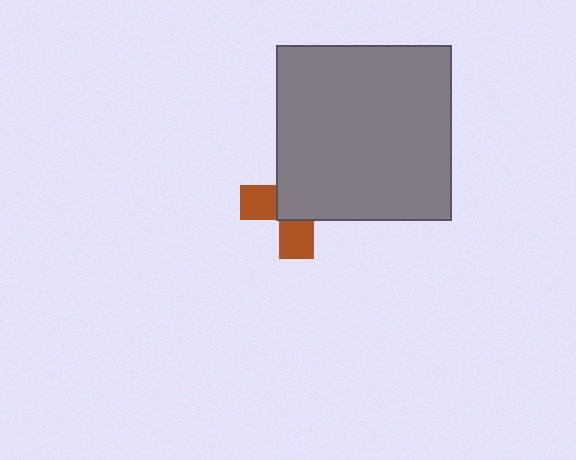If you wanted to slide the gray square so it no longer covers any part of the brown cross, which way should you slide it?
Slide it toward the upper-right — that is the most direct way to separate the two shapes.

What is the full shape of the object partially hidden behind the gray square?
The partially hidden object is a brown cross.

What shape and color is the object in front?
The object in front is a gray square.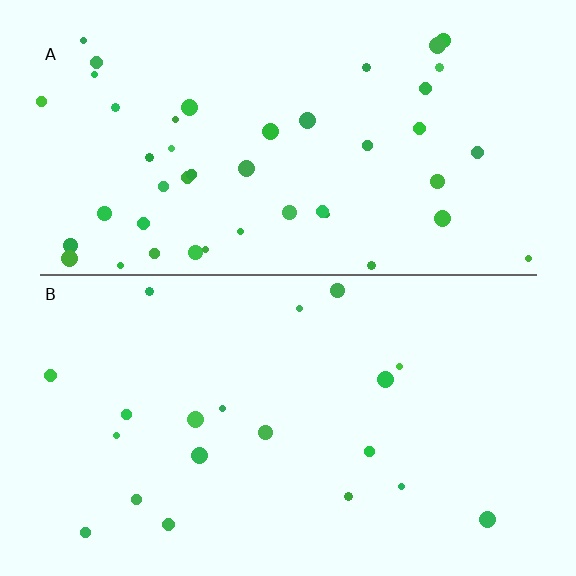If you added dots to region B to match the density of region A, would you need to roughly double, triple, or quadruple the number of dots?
Approximately double.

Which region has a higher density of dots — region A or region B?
A (the top).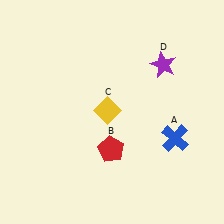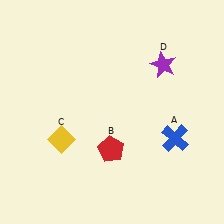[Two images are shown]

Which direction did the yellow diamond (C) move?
The yellow diamond (C) moved left.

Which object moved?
The yellow diamond (C) moved left.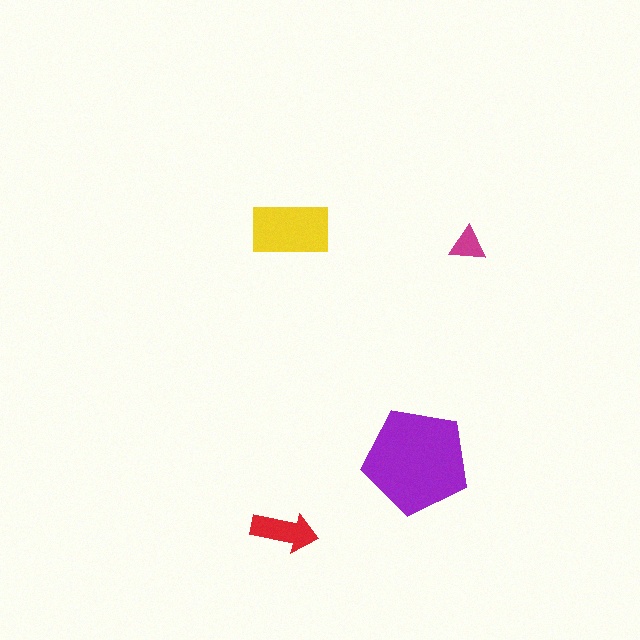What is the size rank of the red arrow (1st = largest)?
3rd.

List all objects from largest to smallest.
The purple pentagon, the yellow rectangle, the red arrow, the magenta triangle.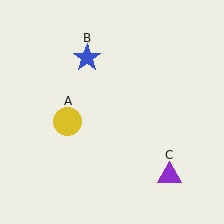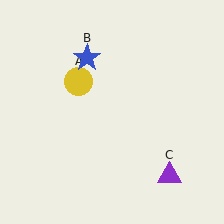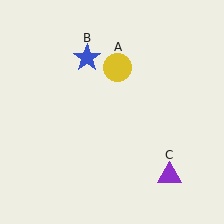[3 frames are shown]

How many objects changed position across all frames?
1 object changed position: yellow circle (object A).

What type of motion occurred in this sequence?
The yellow circle (object A) rotated clockwise around the center of the scene.